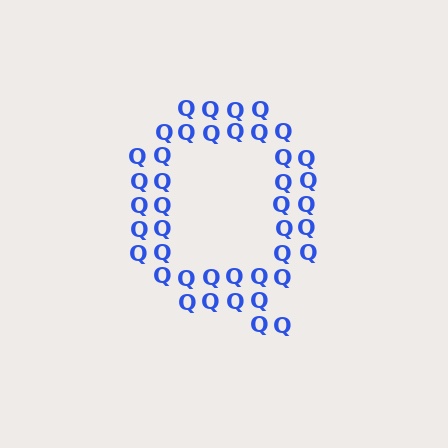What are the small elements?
The small elements are letter Q's.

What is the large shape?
The large shape is the letter Q.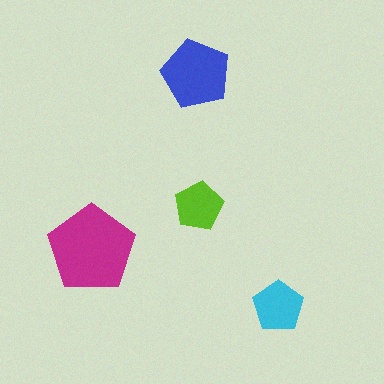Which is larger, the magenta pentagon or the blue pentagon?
The magenta one.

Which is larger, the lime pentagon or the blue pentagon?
The blue one.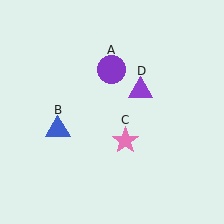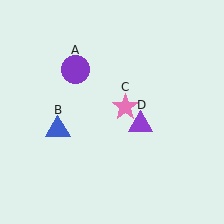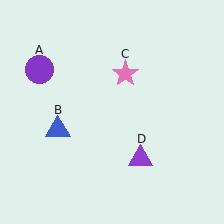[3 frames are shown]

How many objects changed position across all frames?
3 objects changed position: purple circle (object A), pink star (object C), purple triangle (object D).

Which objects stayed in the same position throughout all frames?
Blue triangle (object B) remained stationary.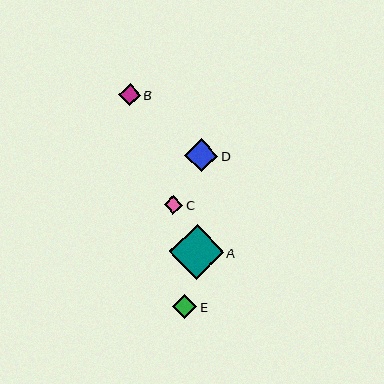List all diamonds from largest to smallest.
From largest to smallest: A, D, E, B, C.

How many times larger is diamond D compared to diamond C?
Diamond D is approximately 1.8 times the size of diamond C.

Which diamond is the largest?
Diamond A is the largest with a size of approximately 55 pixels.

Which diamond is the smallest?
Diamond C is the smallest with a size of approximately 19 pixels.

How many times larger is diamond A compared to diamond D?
Diamond A is approximately 1.7 times the size of diamond D.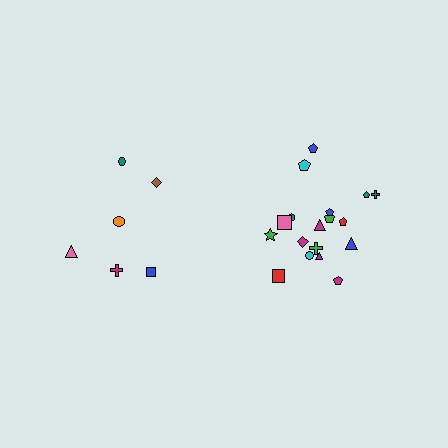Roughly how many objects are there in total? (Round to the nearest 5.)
Roughly 25 objects in total.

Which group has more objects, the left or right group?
The right group.